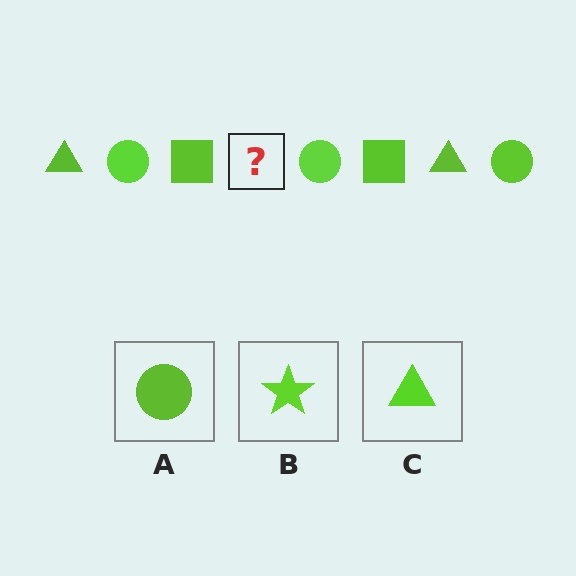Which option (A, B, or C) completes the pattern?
C.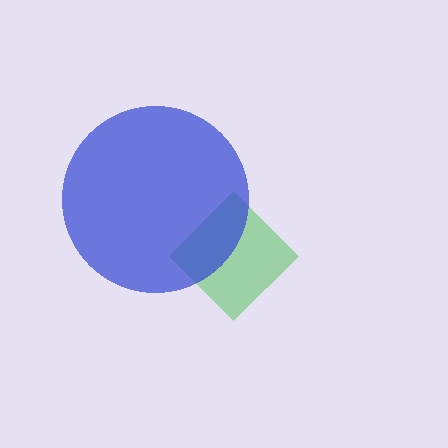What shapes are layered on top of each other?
The layered shapes are: a green diamond, a blue circle.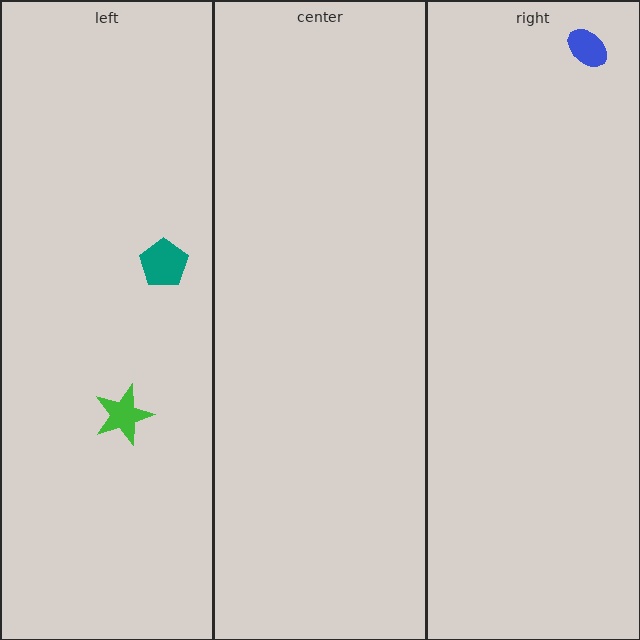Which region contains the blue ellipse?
The right region.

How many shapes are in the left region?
2.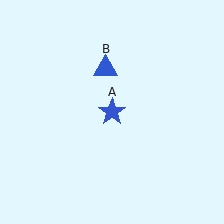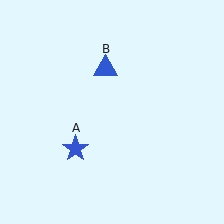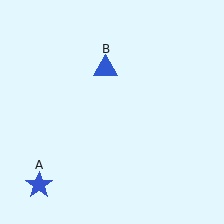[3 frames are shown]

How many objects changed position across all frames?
1 object changed position: blue star (object A).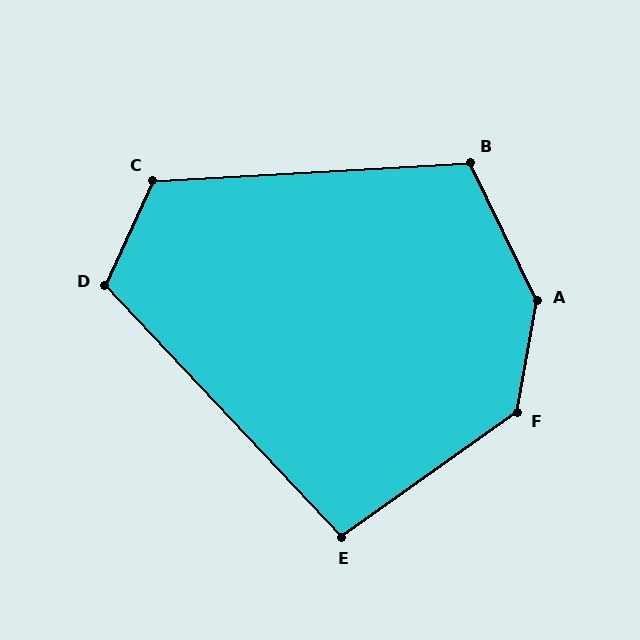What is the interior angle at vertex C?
Approximately 118 degrees (obtuse).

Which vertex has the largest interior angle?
A, at approximately 144 degrees.